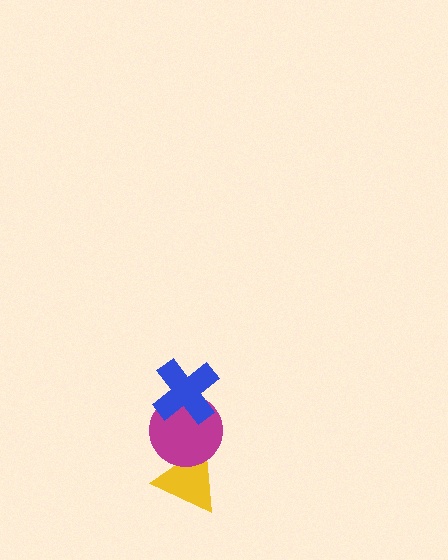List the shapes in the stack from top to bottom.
From top to bottom: the blue cross, the magenta circle, the yellow triangle.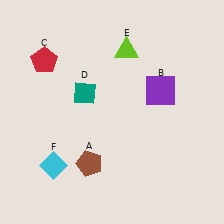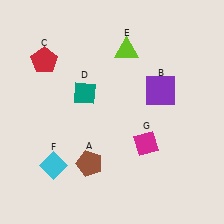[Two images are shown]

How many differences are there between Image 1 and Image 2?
There is 1 difference between the two images.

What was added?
A magenta diamond (G) was added in Image 2.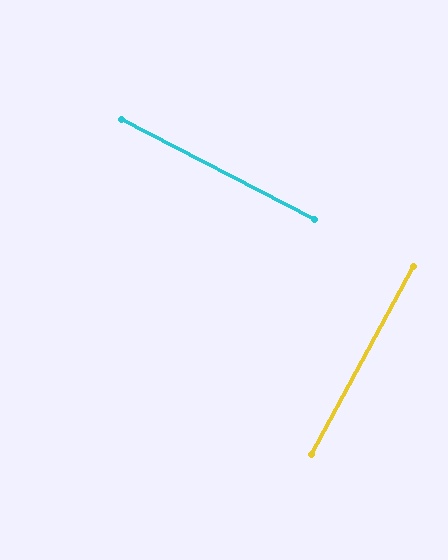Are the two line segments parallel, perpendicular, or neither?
Perpendicular — they meet at approximately 89°.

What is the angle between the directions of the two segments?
Approximately 89 degrees.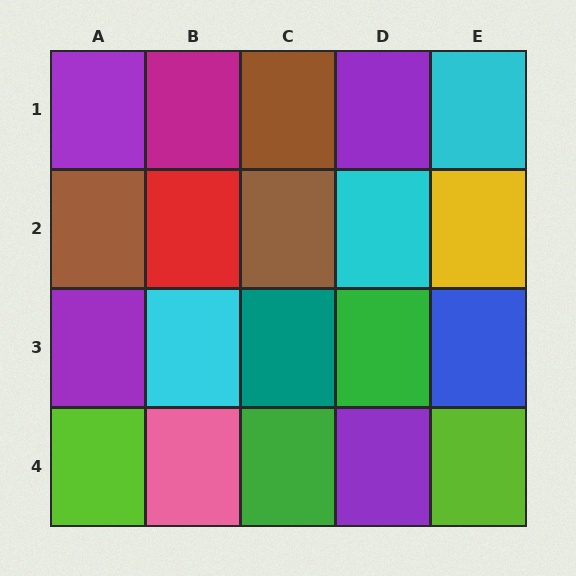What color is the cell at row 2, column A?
Brown.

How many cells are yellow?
1 cell is yellow.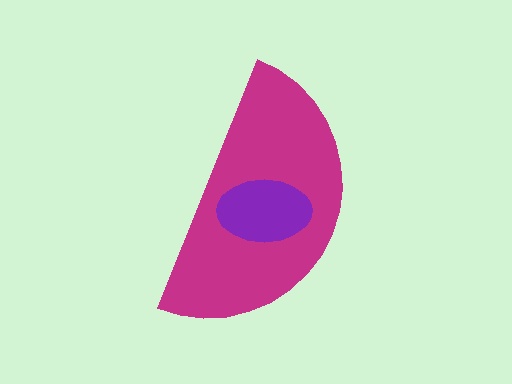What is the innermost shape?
The purple ellipse.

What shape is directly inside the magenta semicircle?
The purple ellipse.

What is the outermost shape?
The magenta semicircle.